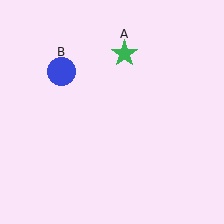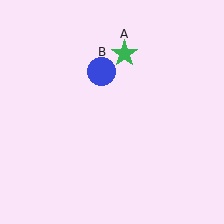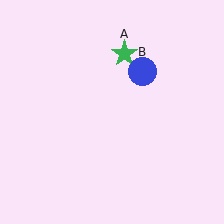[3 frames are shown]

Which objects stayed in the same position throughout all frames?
Green star (object A) remained stationary.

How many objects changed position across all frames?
1 object changed position: blue circle (object B).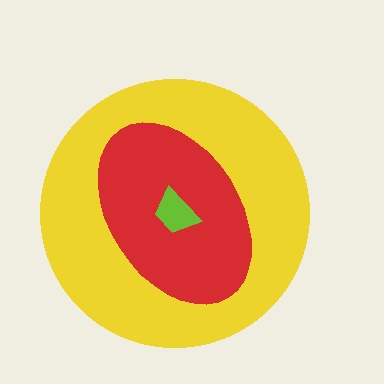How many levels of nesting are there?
3.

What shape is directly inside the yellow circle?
The red ellipse.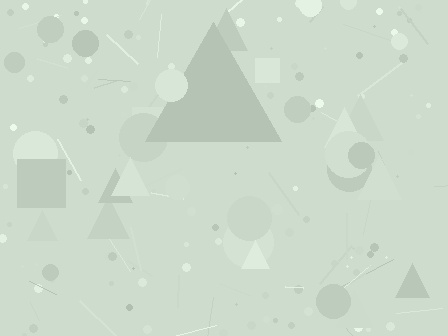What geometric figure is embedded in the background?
A triangle is embedded in the background.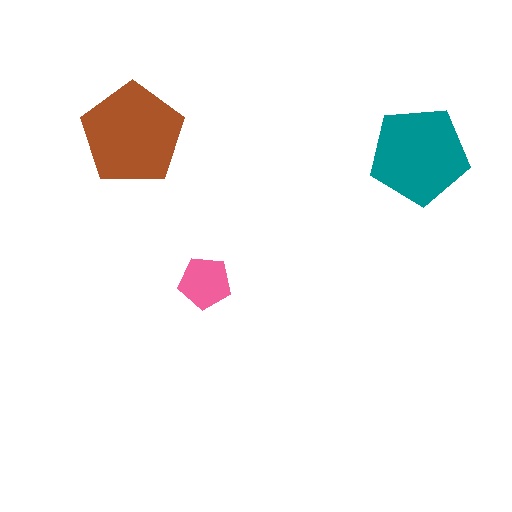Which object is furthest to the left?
The brown pentagon is leftmost.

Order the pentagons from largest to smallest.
the brown one, the teal one, the pink one.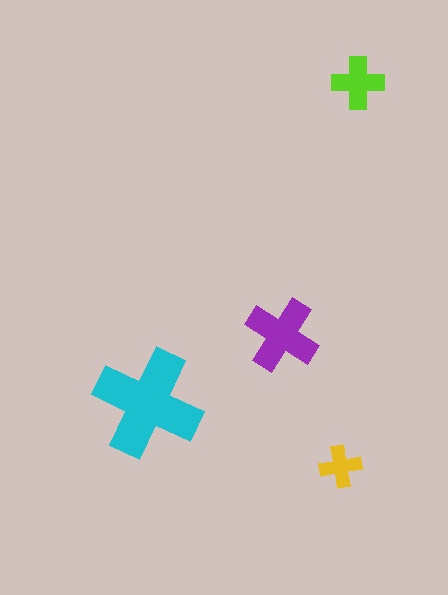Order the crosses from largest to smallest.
the cyan one, the purple one, the lime one, the yellow one.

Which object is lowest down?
The yellow cross is bottommost.